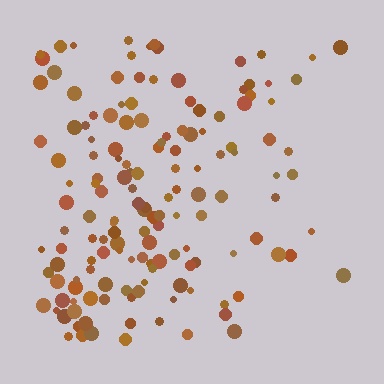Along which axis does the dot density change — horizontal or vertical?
Horizontal.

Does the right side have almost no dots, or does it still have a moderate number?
Still a moderate number, just noticeably fewer than the left.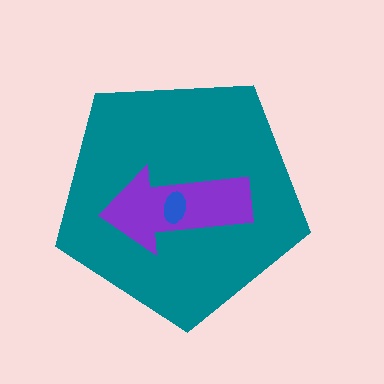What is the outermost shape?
The teal pentagon.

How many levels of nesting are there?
3.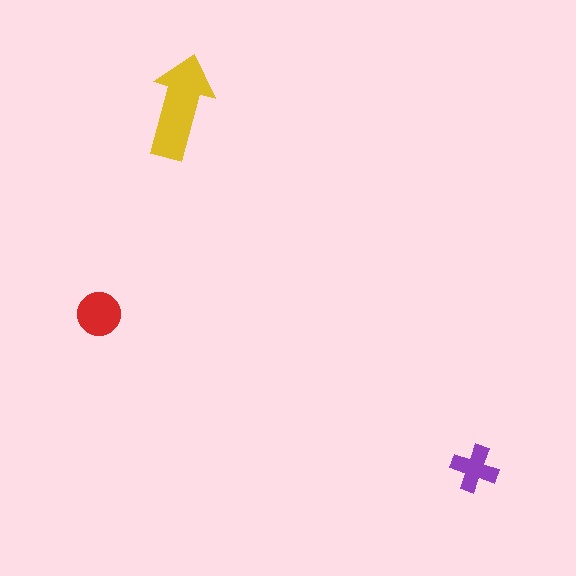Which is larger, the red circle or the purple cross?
The red circle.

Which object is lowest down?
The purple cross is bottommost.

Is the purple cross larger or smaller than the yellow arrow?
Smaller.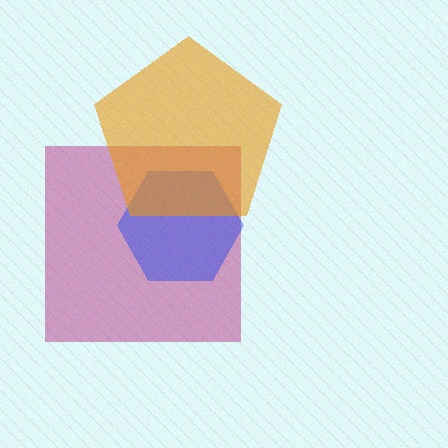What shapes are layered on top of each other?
The layered shapes are: a magenta square, a blue hexagon, an orange pentagon.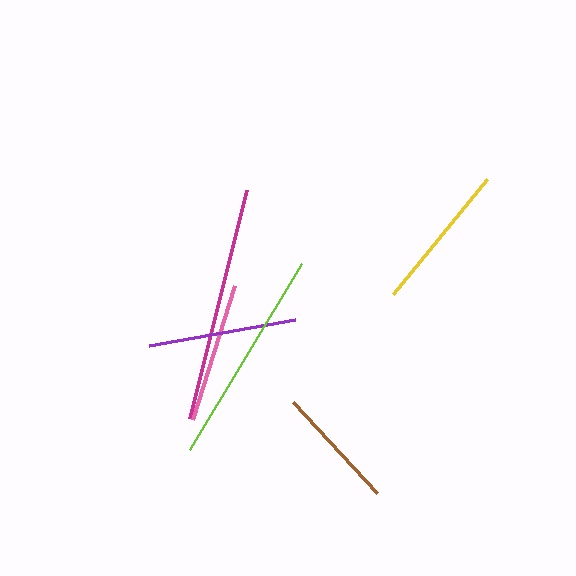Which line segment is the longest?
The magenta line is the longest at approximately 235 pixels.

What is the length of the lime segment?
The lime segment is approximately 217 pixels long.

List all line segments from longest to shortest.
From longest to shortest: magenta, lime, yellow, purple, pink, brown.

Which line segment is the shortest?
The brown line is the shortest at approximately 124 pixels.